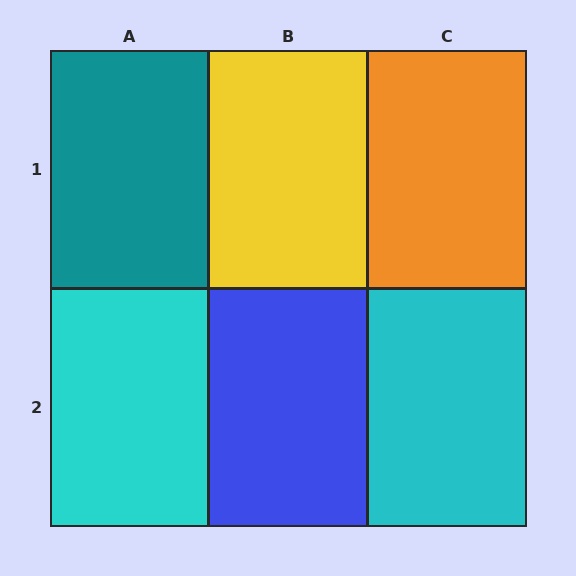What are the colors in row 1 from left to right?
Teal, yellow, orange.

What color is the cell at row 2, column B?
Blue.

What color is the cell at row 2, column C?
Cyan.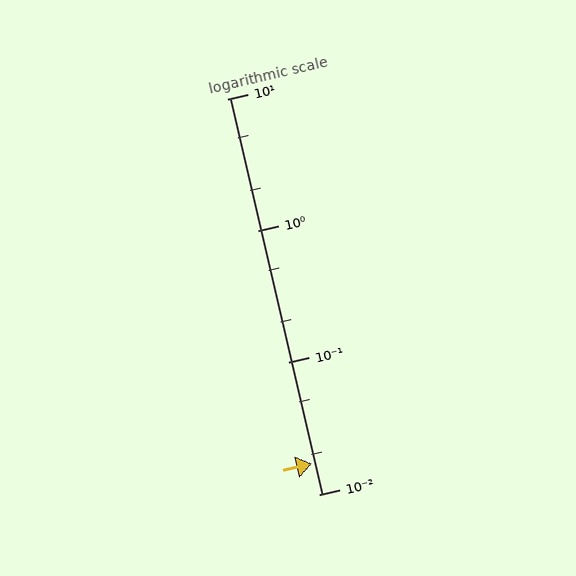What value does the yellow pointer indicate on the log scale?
The pointer indicates approximately 0.017.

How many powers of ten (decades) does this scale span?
The scale spans 3 decades, from 0.01 to 10.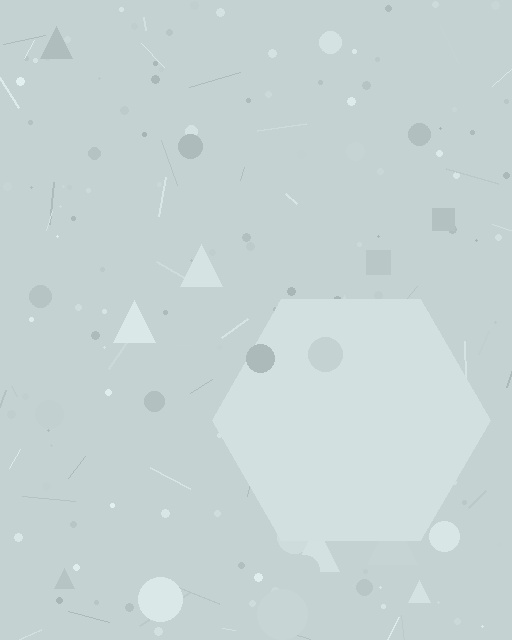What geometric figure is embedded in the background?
A hexagon is embedded in the background.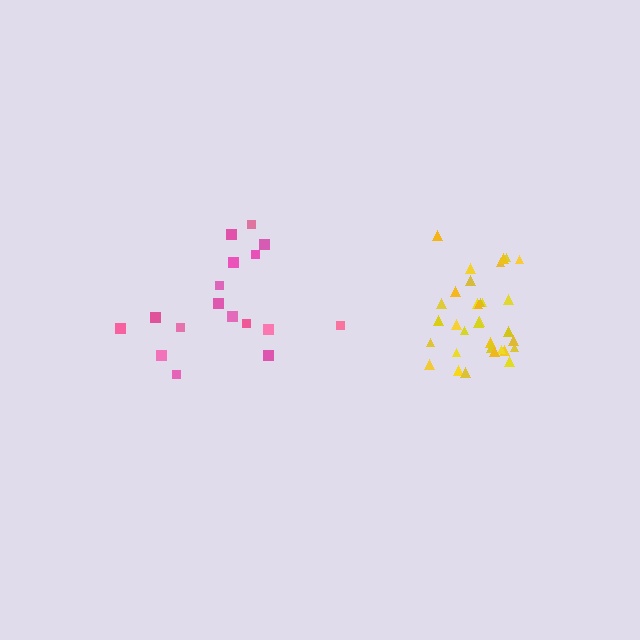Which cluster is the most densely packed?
Yellow.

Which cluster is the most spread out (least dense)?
Pink.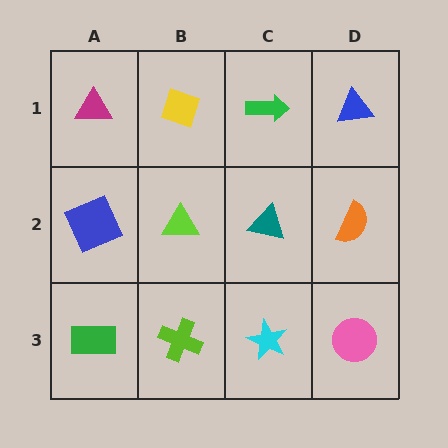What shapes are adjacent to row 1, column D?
An orange semicircle (row 2, column D), a green arrow (row 1, column C).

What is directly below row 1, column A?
A blue square.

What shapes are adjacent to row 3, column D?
An orange semicircle (row 2, column D), a cyan star (row 3, column C).